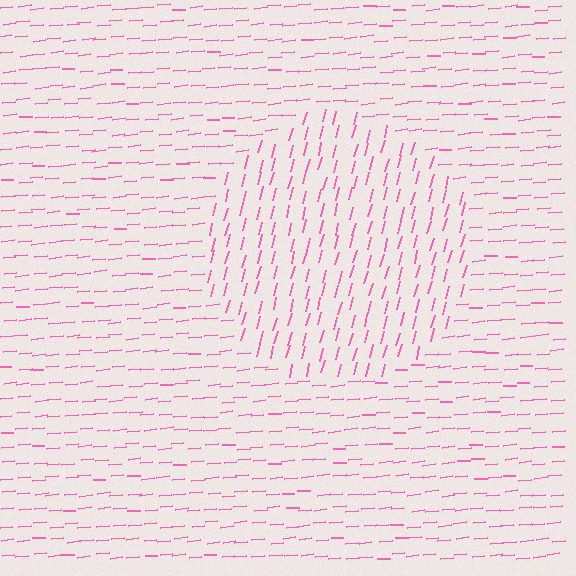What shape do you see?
I see a circle.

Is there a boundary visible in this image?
Yes, there is a texture boundary formed by a change in line orientation.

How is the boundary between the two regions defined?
The boundary is defined purely by a change in line orientation (approximately 70 degrees difference). All lines are the same color and thickness.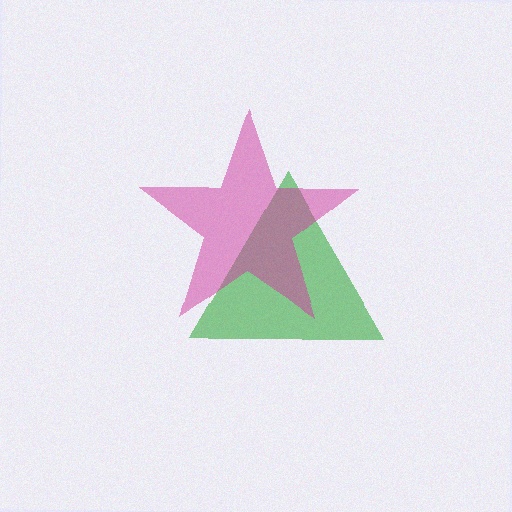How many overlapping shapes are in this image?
There are 2 overlapping shapes in the image.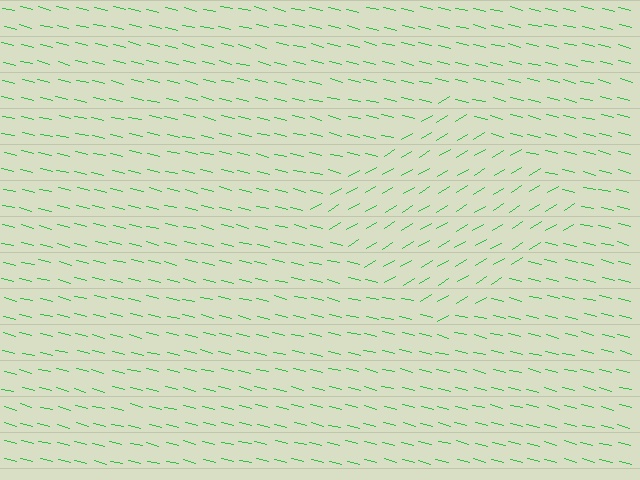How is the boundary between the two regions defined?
The boundary is defined purely by a change in line orientation (approximately 45 degrees difference). All lines are the same color and thickness.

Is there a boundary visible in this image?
Yes, there is a texture boundary formed by a change in line orientation.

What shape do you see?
I see a diamond.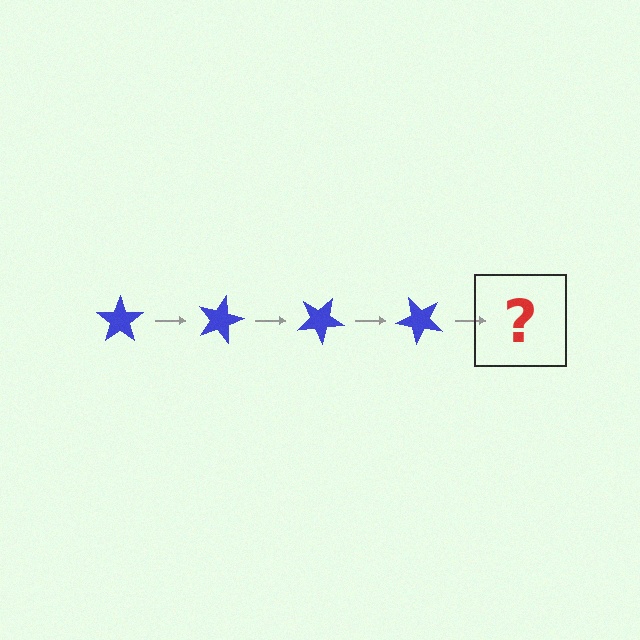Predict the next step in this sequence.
The next step is a blue star rotated 60 degrees.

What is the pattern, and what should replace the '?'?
The pattern is that the star rotates 15 degrees each step. The '?' should be a blue star rotated 60 degrees.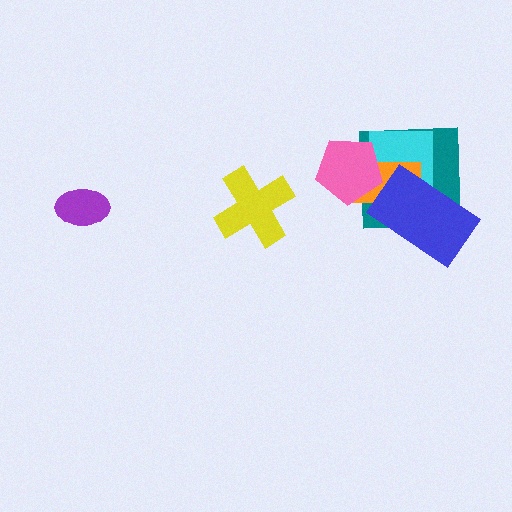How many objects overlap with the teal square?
4 objects overlap with the teal square.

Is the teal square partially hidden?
Yes, it is partially covered by another shape.